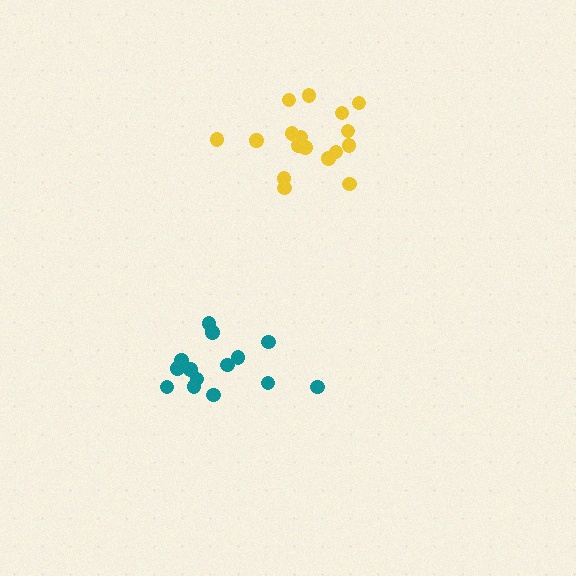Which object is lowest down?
The teal cluster is bottommost.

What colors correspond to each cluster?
The clusters are colored: yellow, teal.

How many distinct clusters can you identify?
There are 2 distinct clusters.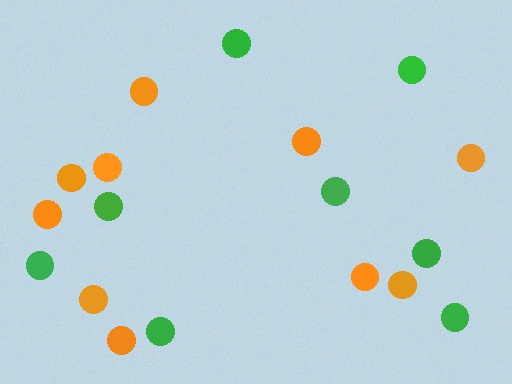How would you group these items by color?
There are 2 groups: one group of orange circles (10) and one group of green circles (8).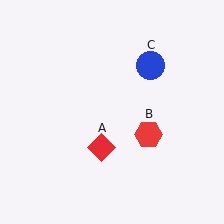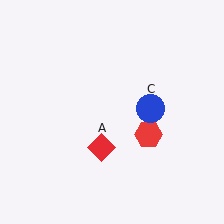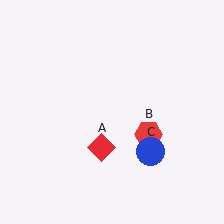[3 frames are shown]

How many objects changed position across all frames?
1 object changed position: blue circle (object C).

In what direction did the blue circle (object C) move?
The blue circle (object C) moved down.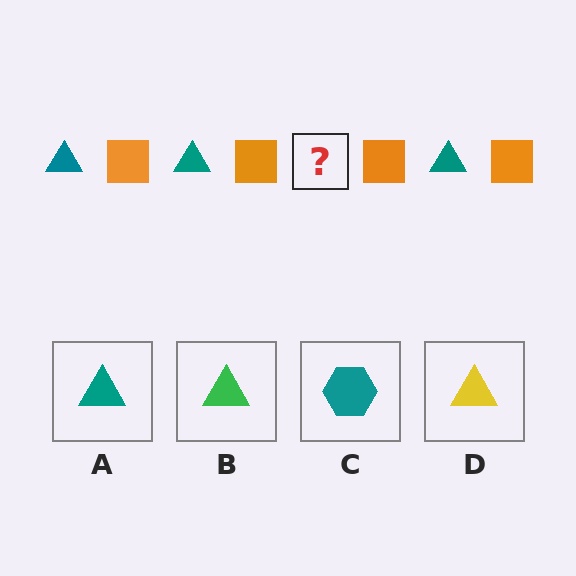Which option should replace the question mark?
Option A.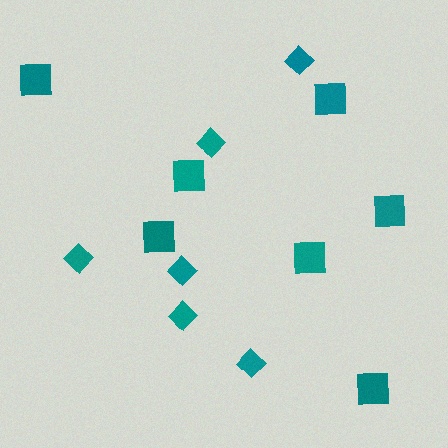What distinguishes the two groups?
There are 2 groups: one group of diamonds (6) and one group of squares (7).